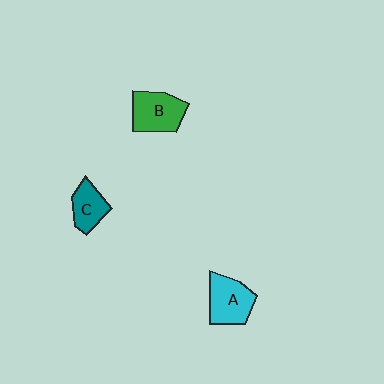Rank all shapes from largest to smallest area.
From largest to smallest: B (green), A (cyan), C (teal).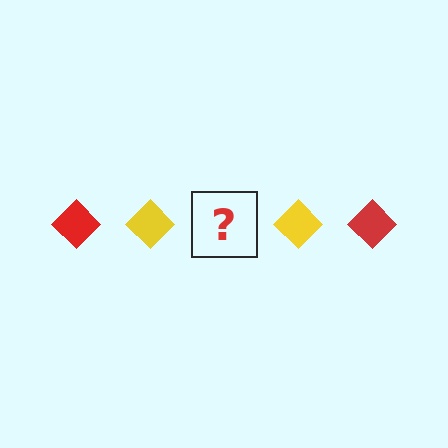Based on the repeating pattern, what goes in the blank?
The blank should be a red diamond.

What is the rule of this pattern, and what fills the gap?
The rule is that the pattern cycles through red, yellow diamonds. The gap should be filled with a red diamond.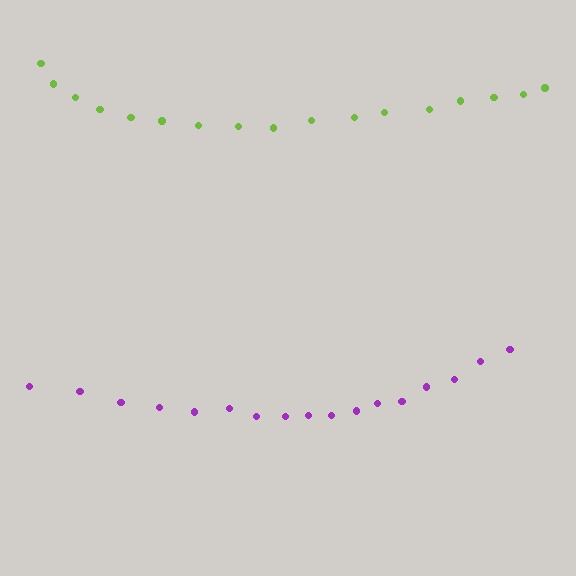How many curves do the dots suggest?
There are 2 distinct paths.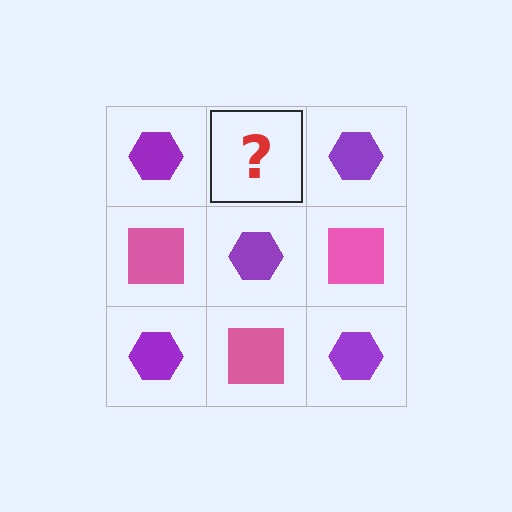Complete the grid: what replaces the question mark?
The question mark should be replaced with a pink square.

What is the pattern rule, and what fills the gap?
The rule is that it alternates purple hexagon and pink square in a checkerboard pattern. The gap should be filled with a pink square.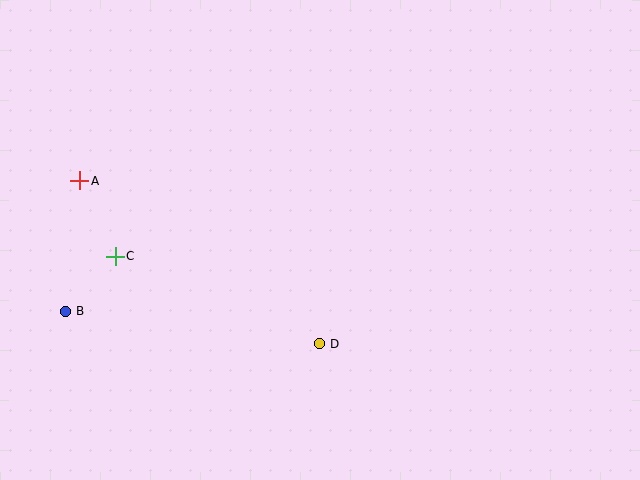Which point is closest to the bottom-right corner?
Point D is closest to the bottom-right corner.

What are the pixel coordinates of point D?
Point D is at (319, 344).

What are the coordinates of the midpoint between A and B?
The midpoint between A and B is at (73, 246).